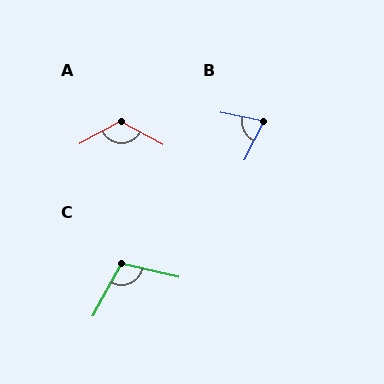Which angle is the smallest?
B, at approximately 75 degrees.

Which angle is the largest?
A, at approximately 123 degrees.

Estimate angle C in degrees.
Approximately 106 degrees.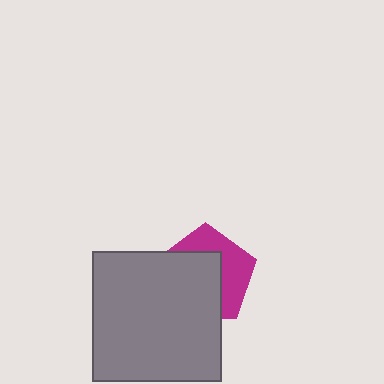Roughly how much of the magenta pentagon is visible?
A small part of it is visible (roughly 43%).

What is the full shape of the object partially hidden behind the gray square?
The partially hidden object is a magenta pentagon.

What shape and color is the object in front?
The object in front is a gray square.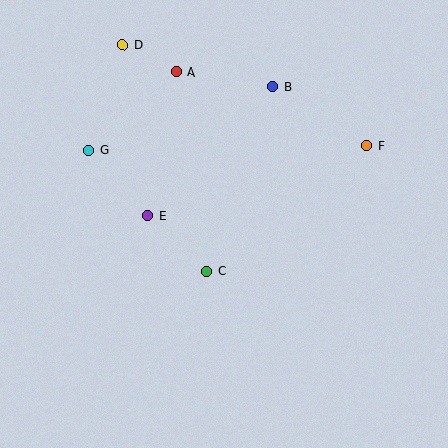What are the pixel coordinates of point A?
Point A is at (176, 72).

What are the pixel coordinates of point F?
Point F is at (367, 146).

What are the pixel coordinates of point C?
Point C is at (207, 271).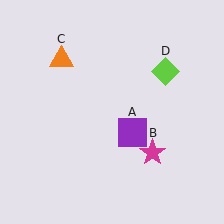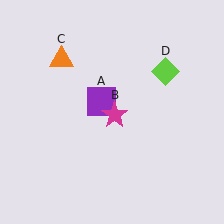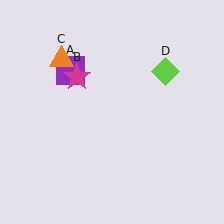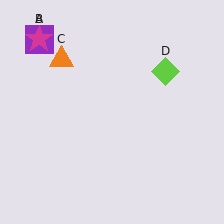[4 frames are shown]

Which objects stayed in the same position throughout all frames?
Orange triangle (object C) and lime diamond (object D) remained stationary.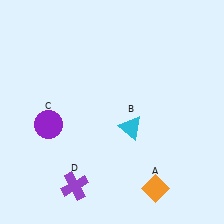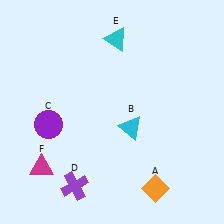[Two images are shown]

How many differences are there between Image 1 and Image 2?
There are 2 differences between the two images.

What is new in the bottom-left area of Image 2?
A magenta triangle (F) was added in the bottom-left area of Image 2.